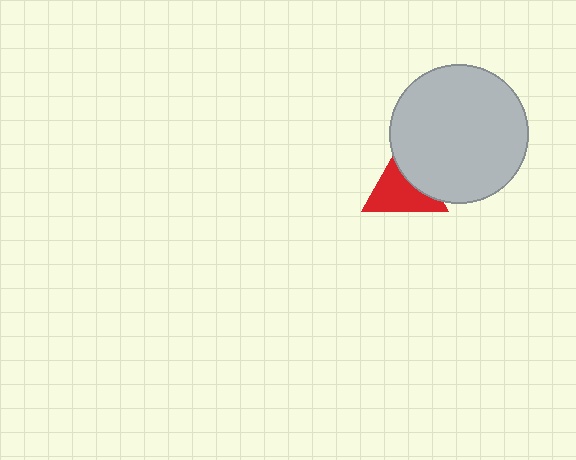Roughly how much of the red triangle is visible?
About half of it is visible (roughly 63%).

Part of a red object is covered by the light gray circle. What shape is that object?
It is a triangle.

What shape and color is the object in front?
The object in front is a light gray circle.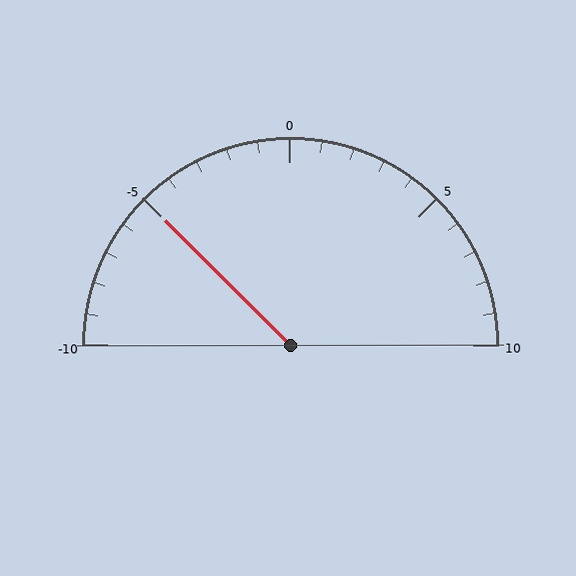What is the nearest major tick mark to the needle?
The nearest major tick mark is -5.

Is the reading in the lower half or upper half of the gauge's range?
The reading is in the lower half of the range (-10 to 10).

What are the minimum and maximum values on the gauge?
The gauge ranges from -10 to 10.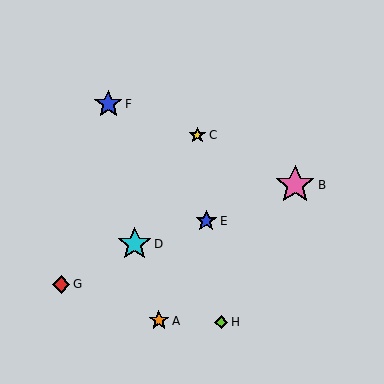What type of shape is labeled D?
Shape D is a cyan star.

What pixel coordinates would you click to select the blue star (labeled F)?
Click at (108, 104) to select the blue star F.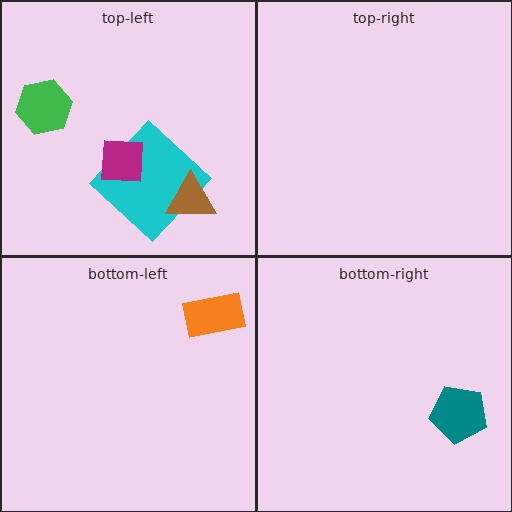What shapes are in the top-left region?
The cyan diamond, the magenta square, the green hexagon, the brown triangle.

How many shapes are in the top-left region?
4.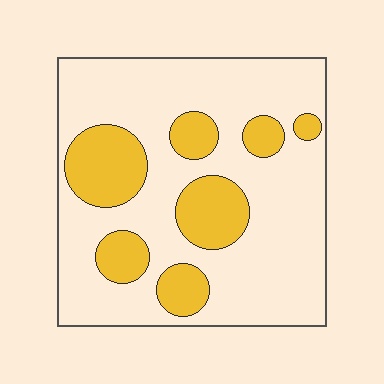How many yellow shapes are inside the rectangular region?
7.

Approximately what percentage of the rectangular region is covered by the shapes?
Approximately 25%.